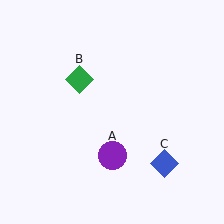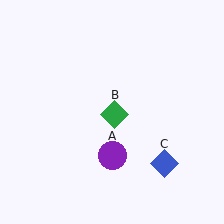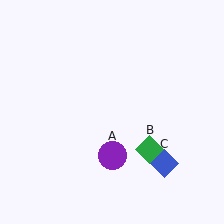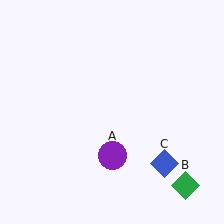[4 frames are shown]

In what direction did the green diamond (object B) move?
The green diamond (object B) moved down and to the right.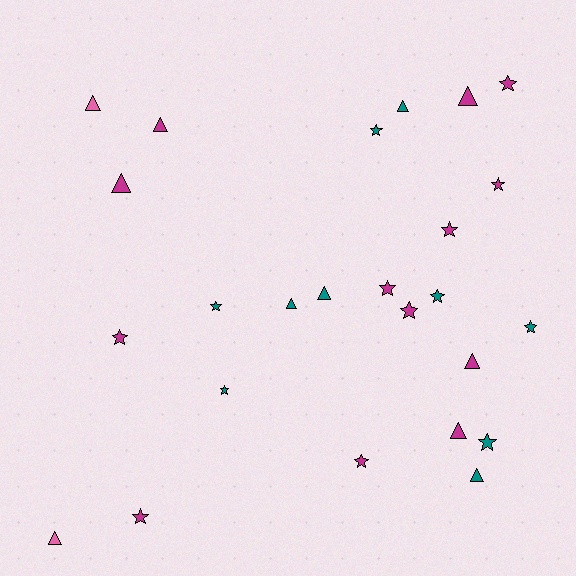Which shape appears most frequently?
Star, with 14 objects.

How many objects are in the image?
There are 25 objects.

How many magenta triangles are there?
There are 5 magenta triangles.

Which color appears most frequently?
Magenta, with 13 objects.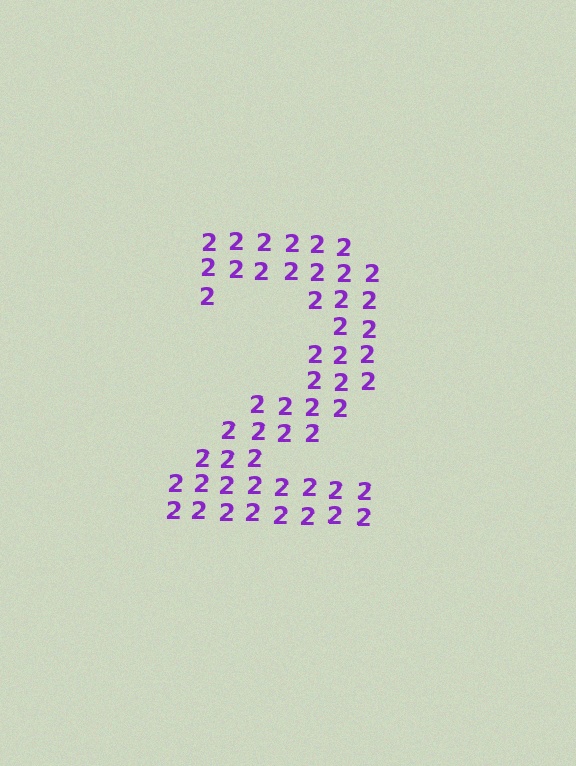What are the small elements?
The small elements are digit 2's.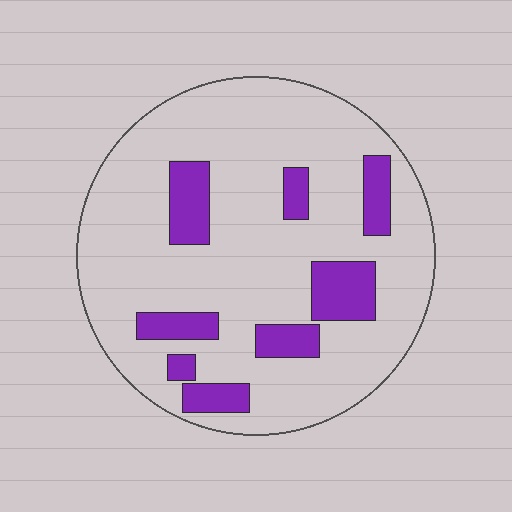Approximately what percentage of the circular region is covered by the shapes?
Approximately 20%.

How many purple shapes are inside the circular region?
8.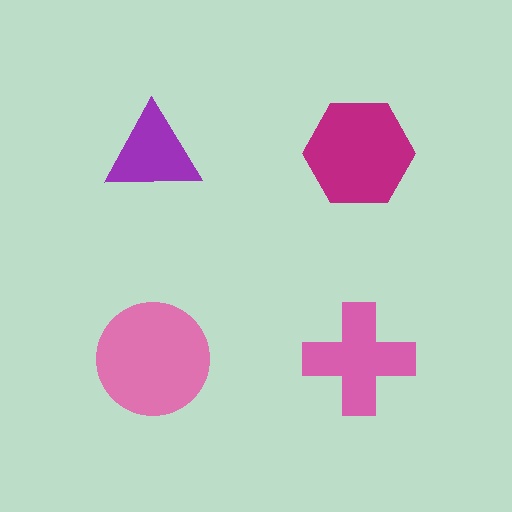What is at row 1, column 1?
A purple triangle.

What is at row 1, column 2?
A magenta hexagon.